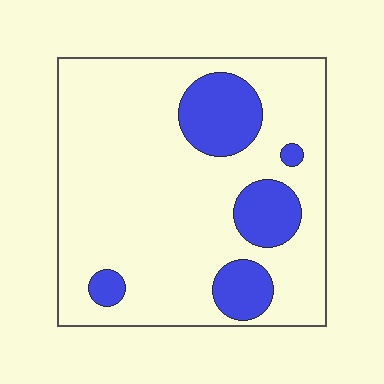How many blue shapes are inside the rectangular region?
5.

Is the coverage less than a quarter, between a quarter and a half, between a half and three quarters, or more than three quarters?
Less than a quarter.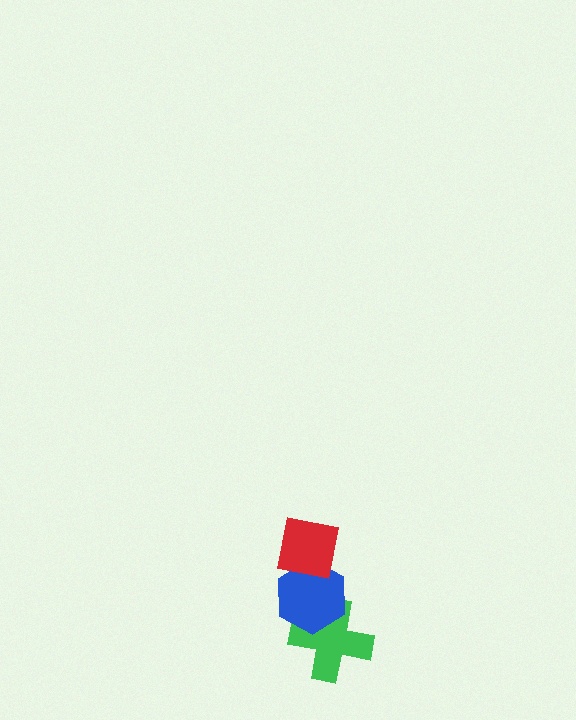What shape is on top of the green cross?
The blue hexagon is on top of the green cross.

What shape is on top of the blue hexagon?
The red square is on top of the blue hexagon.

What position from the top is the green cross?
The green cross is 3rd from the top.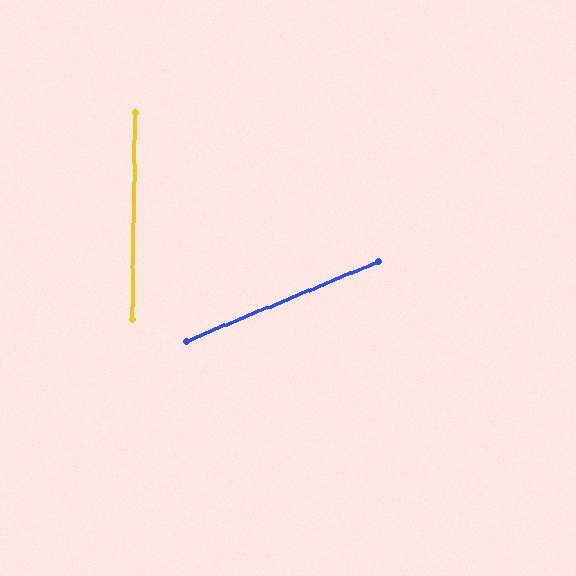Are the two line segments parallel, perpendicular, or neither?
Neither parallel nor perpendicular — they differ by about 67°.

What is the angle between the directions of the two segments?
Approximately 67 degrees.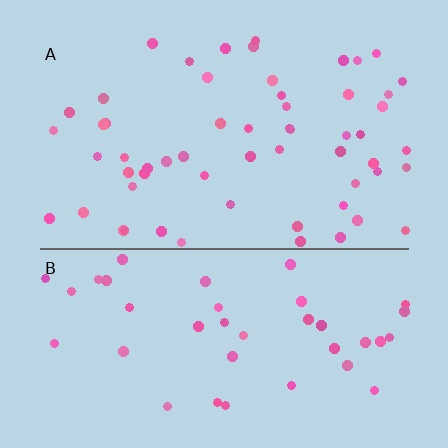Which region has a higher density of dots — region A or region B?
A (the top).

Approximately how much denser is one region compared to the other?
Approximately 1.4× — region A over region B.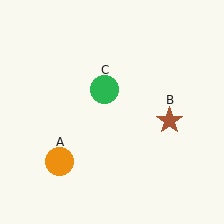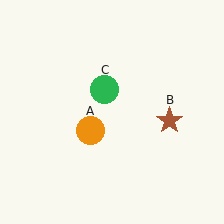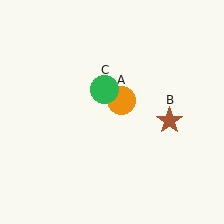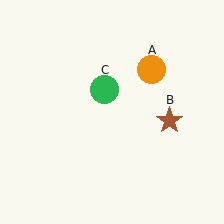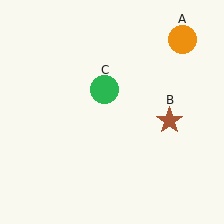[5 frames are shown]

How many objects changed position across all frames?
1 object changed position: orange circle (object A).